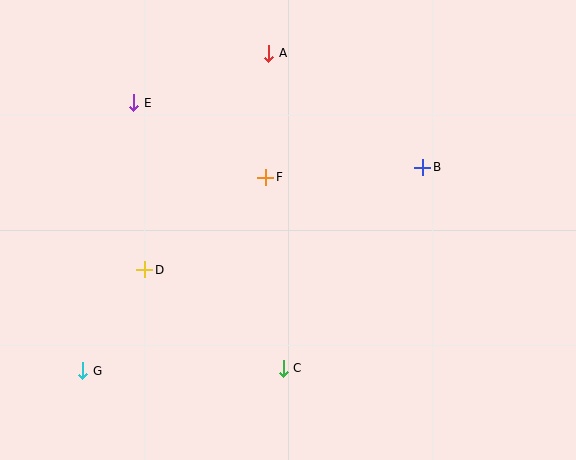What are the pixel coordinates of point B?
Point B is at (423, 167).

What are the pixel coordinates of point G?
Point G is at (83, 371).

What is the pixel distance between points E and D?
The distance between E and D is 168 pixels.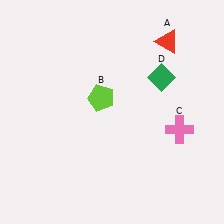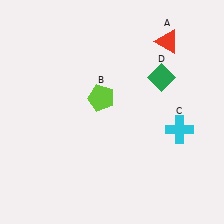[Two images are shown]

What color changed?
The cross (C) changed from pink in Image 1 to cyan in Image 2.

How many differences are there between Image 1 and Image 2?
There is 1 difference between the two images.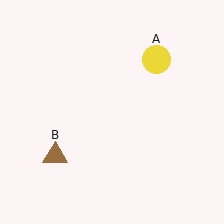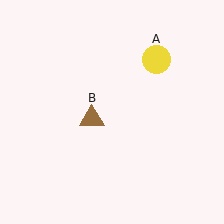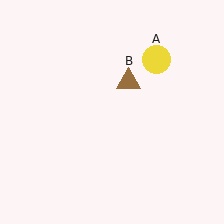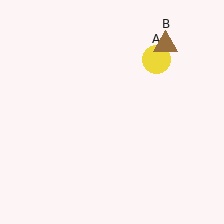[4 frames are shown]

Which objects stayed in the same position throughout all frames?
Yellow circle (object A) remained stationary.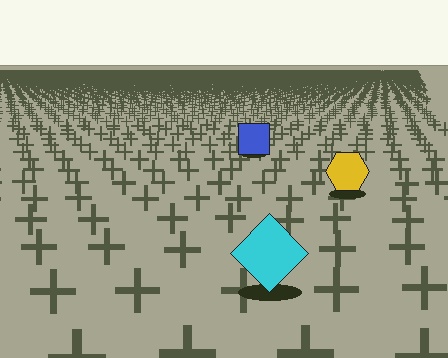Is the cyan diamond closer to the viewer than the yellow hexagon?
Yes. The cyan diamond is closer — you can tell from the texture gradient: the ground texture is coarser near it.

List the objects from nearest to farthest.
From nearest to farthest: the cyan diamond, the yellow hexagon, the blue square.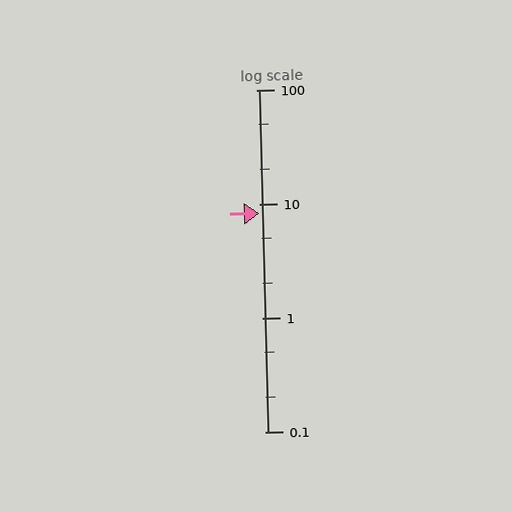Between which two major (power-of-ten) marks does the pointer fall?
The pointer is between 1 and 10.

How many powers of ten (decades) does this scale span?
The scale spans 3 decades, from 0.1 to 100.